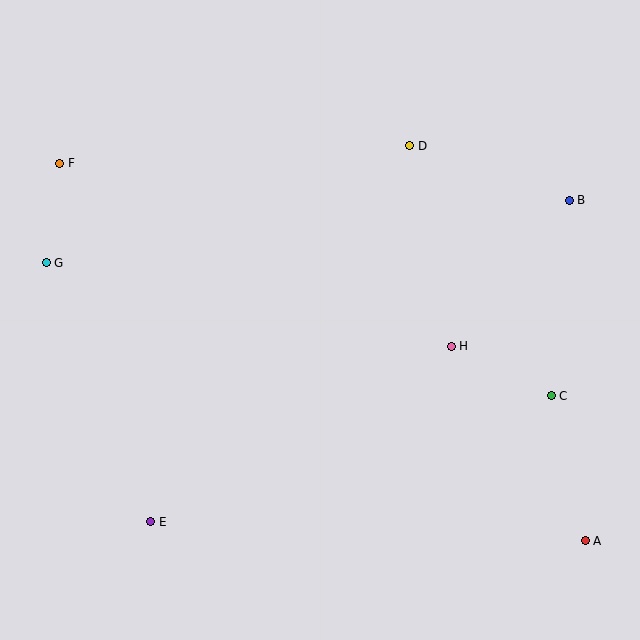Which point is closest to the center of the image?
Point H at (451, 346) is closest to the center.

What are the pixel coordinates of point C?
Point C is at (551, 396).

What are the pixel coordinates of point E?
Point E is at (151, 522).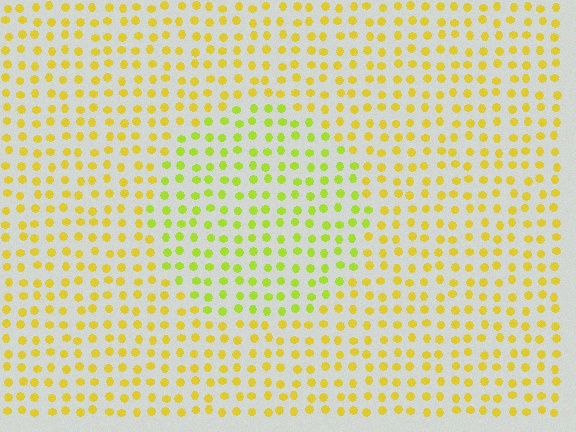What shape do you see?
I see a circle.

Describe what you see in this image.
The image is filled with small yellow elements in a uniform arrangement. A circle-shaped region is visible where the elements are tinted to a slightly different hue, forming a subtle color boundary.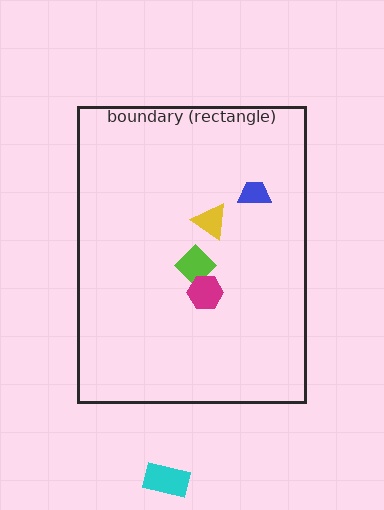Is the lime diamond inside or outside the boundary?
Inside.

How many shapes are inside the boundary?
4 inside, 1 outside.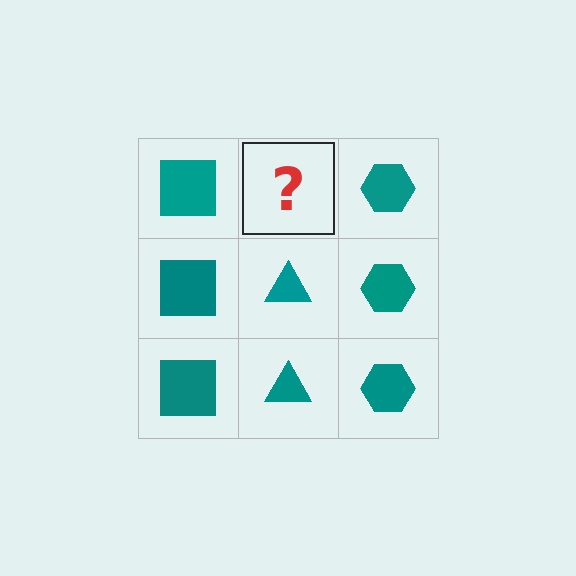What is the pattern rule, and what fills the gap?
The rule is that each column has a consistent shape. The gap should be filled with a teal triangle.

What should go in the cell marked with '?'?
The missing cell should contain a teal triangle.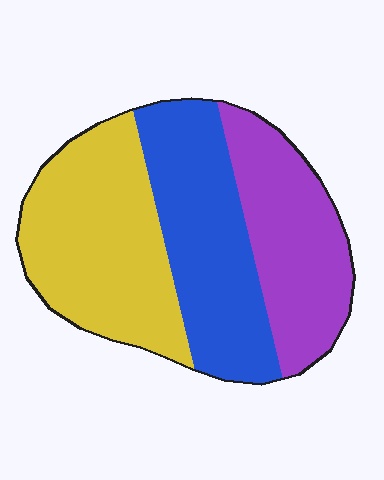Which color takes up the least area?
Purple, at roughly 30%.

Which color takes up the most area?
Yellow, at roughly 40%.